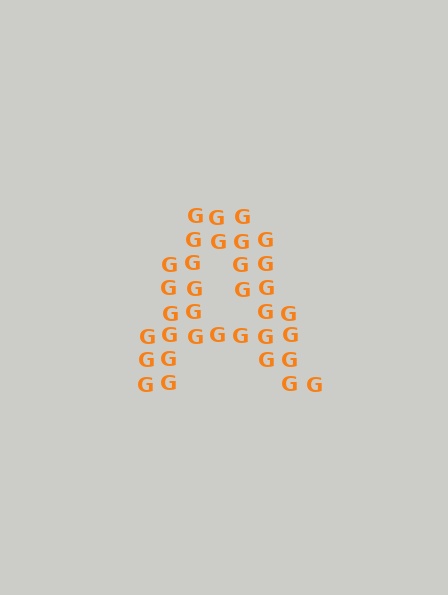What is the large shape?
The large shape is the letter A.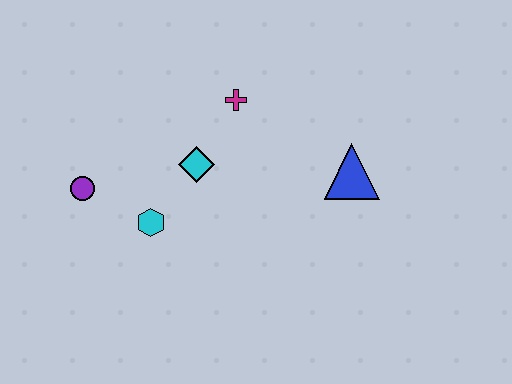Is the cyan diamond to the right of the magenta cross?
No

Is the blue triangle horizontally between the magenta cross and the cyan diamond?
No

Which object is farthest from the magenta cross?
The purple circle is farthest from the magenta cross.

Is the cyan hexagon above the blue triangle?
No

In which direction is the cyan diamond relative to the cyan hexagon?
The cyan diamond is above the cyan hexagon.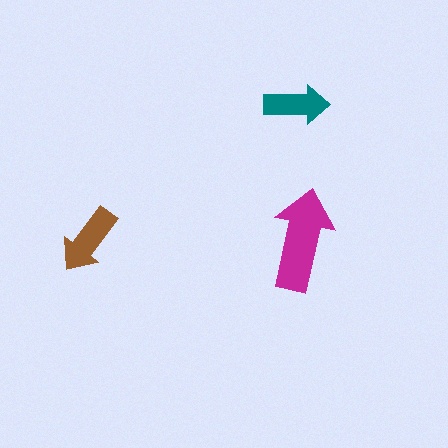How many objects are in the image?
There are 3 objects in the image.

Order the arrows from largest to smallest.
the magenta one, the brown one, the teal one.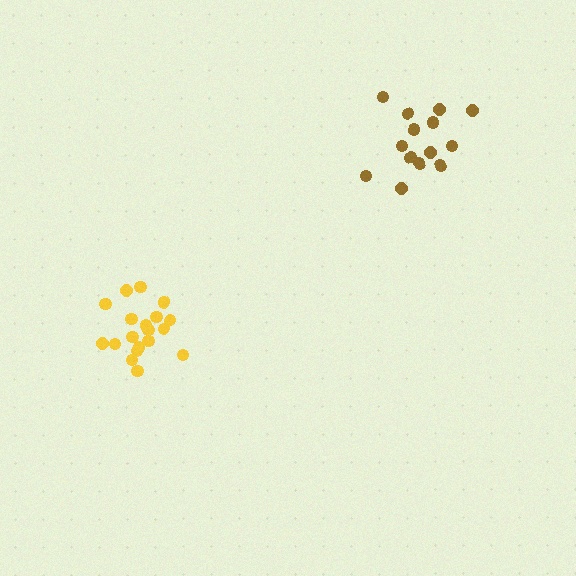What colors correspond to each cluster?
The clusters are colored: brown, yellow.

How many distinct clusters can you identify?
There are 2 distinct clusters.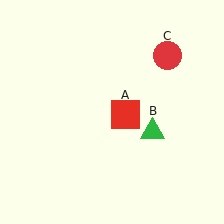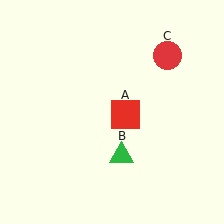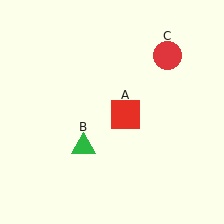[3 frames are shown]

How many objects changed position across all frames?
1 object changed position: green triangle (object B).